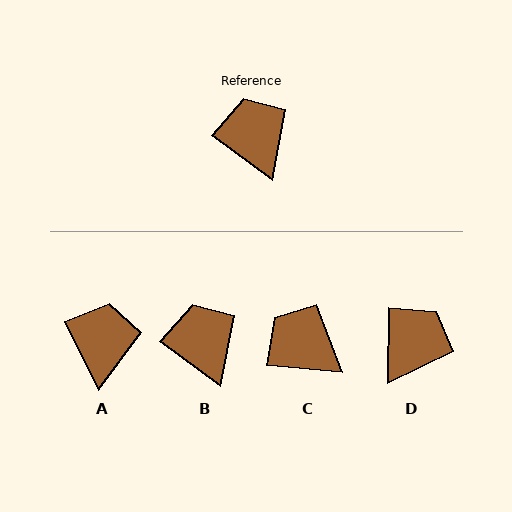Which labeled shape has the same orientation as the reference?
B.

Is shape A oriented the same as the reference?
No, it is off by about 27 degrees.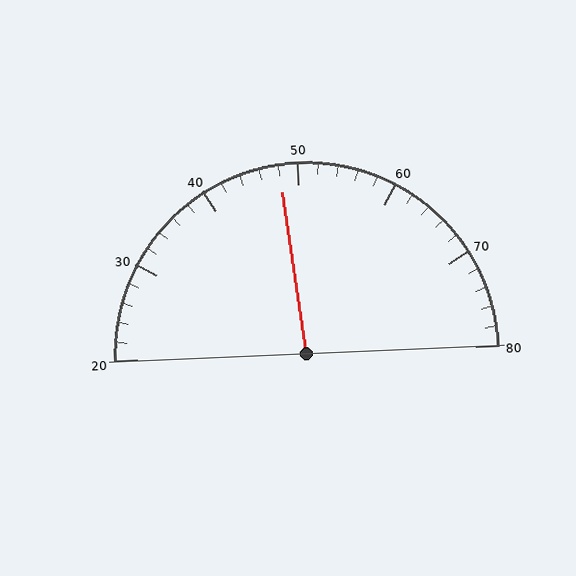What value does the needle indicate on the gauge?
The needle indicates approximately 48.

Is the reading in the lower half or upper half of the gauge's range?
The reading is in the lower half of the range (20 to 80).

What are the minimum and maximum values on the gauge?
The gauge ranges from 20 to 80.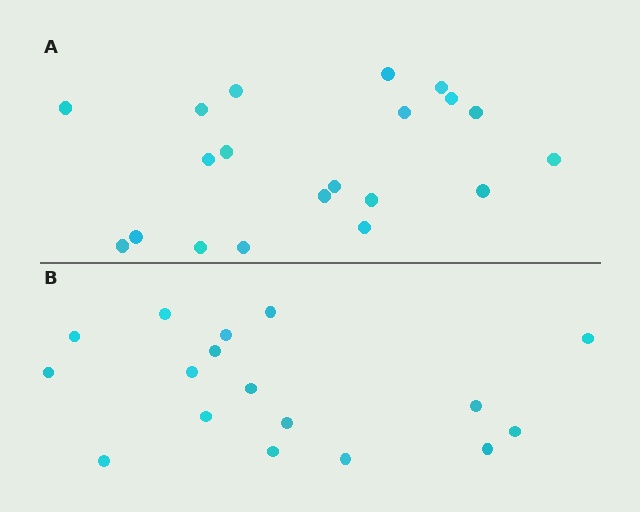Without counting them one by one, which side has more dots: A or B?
Region A (the top region) has more dots.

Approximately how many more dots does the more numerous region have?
Region A has just a few more — roughly 2 or 3 more dots than region B.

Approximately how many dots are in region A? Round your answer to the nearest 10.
About 20 dots.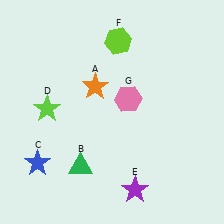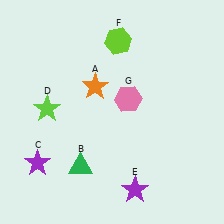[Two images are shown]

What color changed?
The star (C) changed from blue in Image 1 to purple in Image 2.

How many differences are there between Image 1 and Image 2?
There is 1 difference between the two images.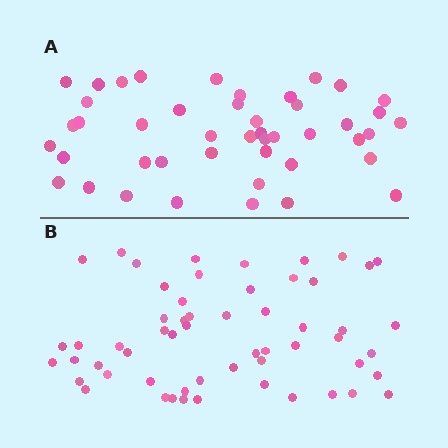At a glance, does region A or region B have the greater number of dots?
Region B (the bottom region) has more dots.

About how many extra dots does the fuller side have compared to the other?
Region B has roughly 12 or so more dots than region A.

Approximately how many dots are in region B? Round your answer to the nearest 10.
About 60 dots. (The exact count is 57, which rounds to 60.)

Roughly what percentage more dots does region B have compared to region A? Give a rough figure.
About 25% more.